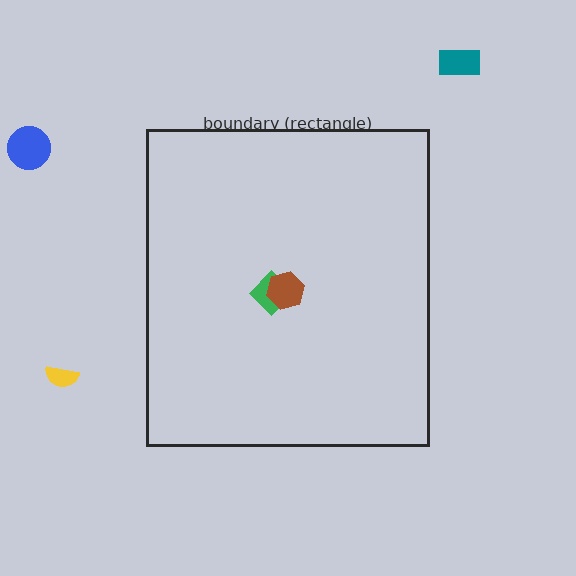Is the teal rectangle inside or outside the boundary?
Outside.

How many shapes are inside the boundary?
2 inside, 3 outside.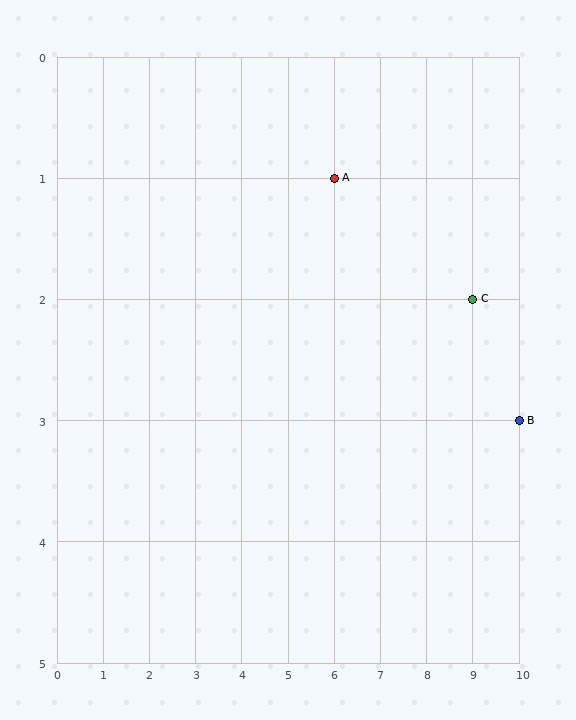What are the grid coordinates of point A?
Point A is at grid coordinates (6, 1).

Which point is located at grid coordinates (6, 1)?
Point A is at (6, 1).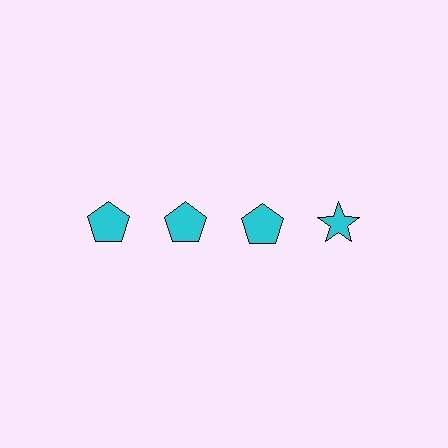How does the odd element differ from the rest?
It has a different shape: star instead of pentagon.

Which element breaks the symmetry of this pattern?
The cyan star in the top row, second from right column breaks the symmetry. All other shapes are cyan pentagons.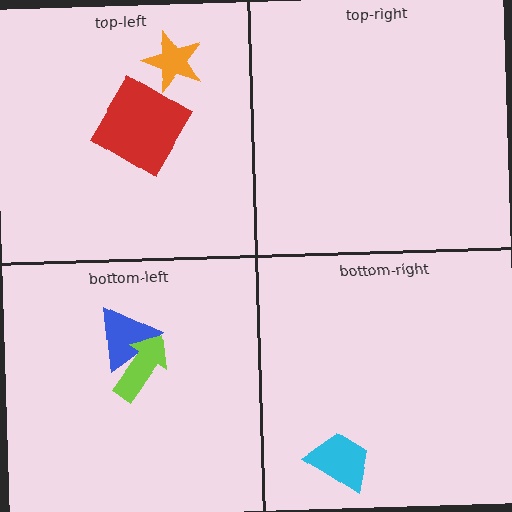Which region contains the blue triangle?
The bottom-left region.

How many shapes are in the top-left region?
2.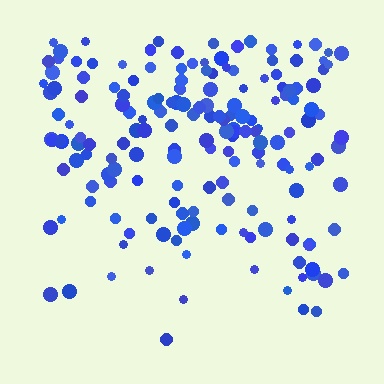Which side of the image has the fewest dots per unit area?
The bottom.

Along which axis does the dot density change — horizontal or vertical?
Vertical.